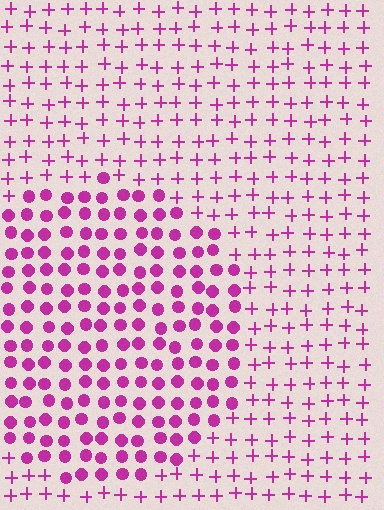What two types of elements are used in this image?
The image uses circles inside the circle region and plus signs outside it.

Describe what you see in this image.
The image is filled with small magenta elements arranged in a uniform grid. A circle-shaped region contains circles, while the surrounding area contains plus signs. The boundary is defined purely by the change in element shape.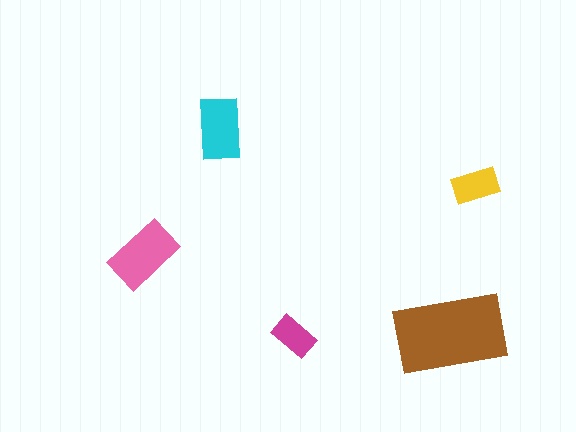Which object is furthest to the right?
The yellow rectangle is rightmost.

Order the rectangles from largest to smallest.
the brown one, the pink one, the cyan one, the yellow one, the magenta one.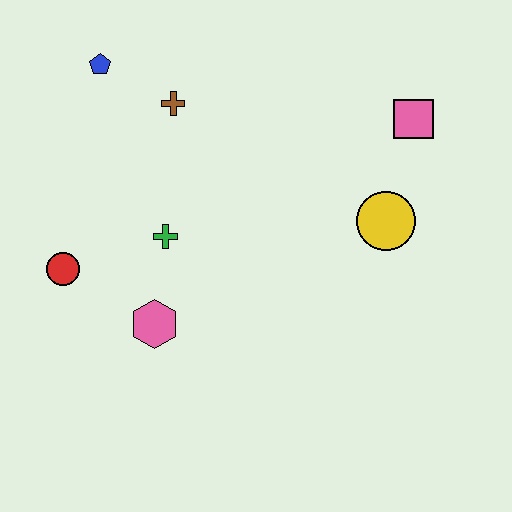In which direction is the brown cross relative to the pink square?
The brown cross is to the left of the pink square.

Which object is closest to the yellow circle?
The pink square is closest to the yellow circle.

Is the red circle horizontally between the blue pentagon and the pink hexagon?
No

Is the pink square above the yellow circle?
Yes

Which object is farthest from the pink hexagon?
The pink square is farthest from the pink hexagon.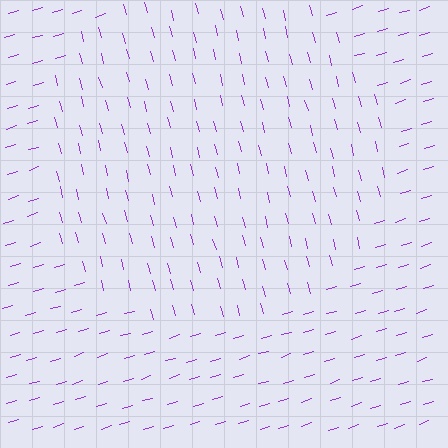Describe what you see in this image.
The image is filled with small purple line segments. A circle region in the image has lines oriented differently from the surrounding lines, creating a visible texture boundary.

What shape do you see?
I see a circle.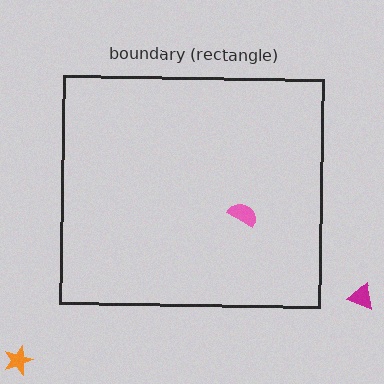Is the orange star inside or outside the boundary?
Outside.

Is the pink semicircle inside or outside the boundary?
Inside.